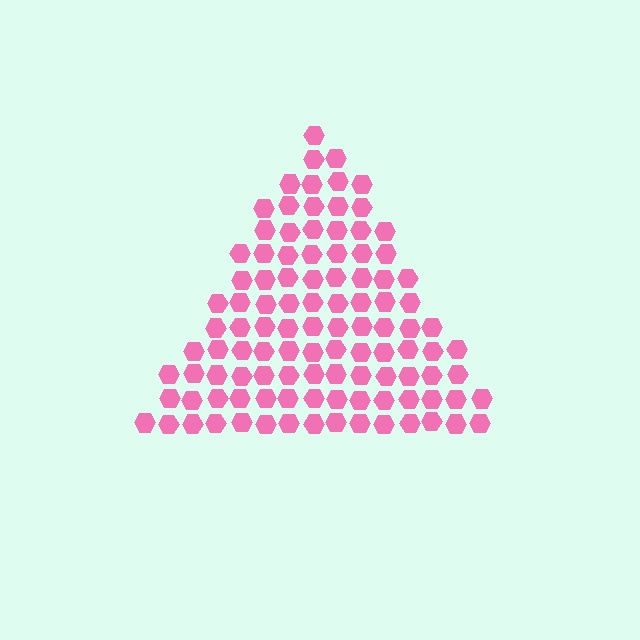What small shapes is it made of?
It is made of small hexagons.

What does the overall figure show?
The overall figure shows a triangle.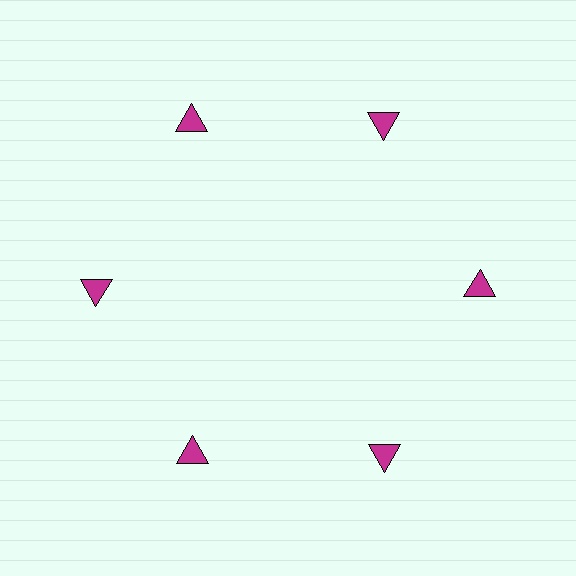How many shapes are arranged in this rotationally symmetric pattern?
There are 6 shapes, arranged in 6 groups of 1.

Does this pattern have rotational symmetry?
Yes, this pattern has 6-fold rotational symmetry. It looks the same after rotating 60 degrees around the center.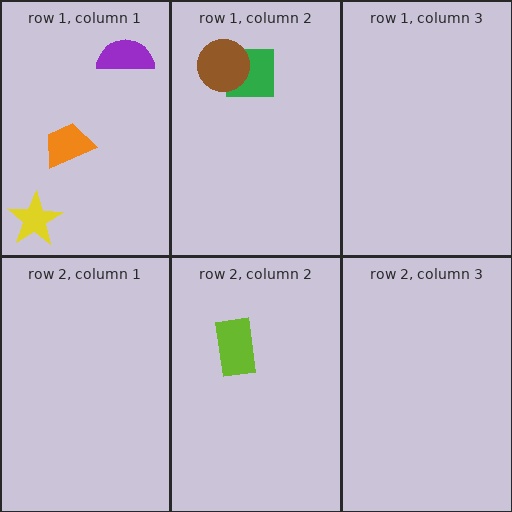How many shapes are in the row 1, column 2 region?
2.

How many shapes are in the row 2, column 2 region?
1.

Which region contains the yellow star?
The row 1, column 1 region.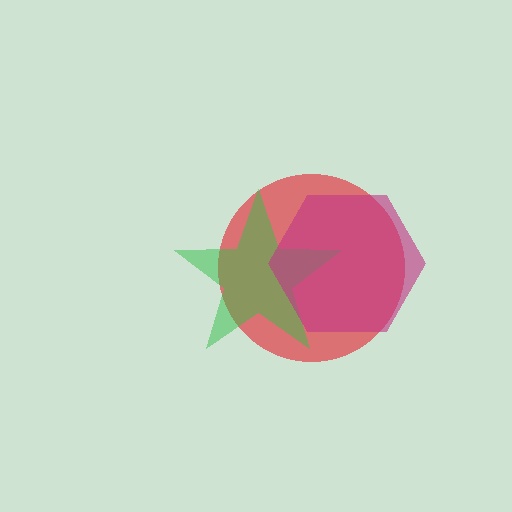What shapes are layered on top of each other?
The layered shapes are: a red circle, a green star, a magenta hexagon.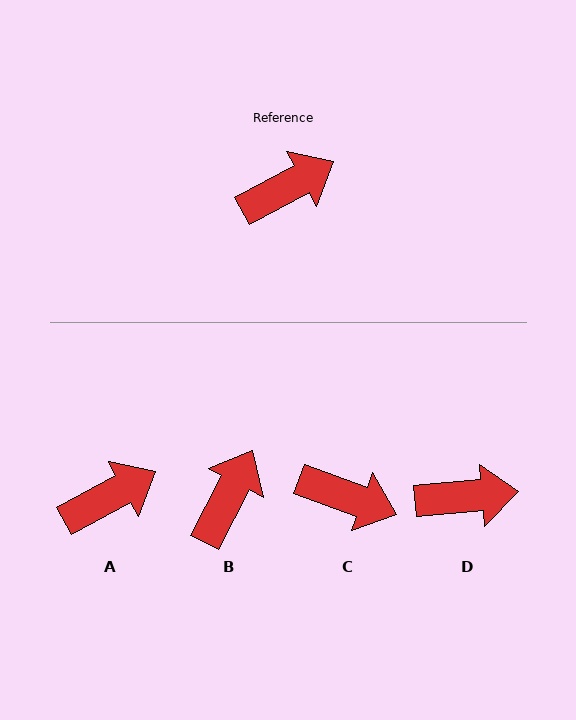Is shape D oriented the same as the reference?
No, it is off by about 24 degrees.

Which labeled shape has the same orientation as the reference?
A.